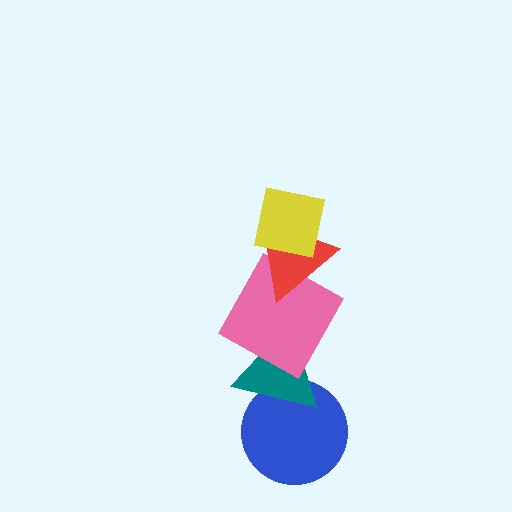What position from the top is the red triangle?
The red triangle is 2nd from the top.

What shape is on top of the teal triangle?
The pink square is on top of the teal triangle.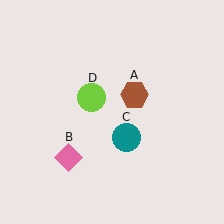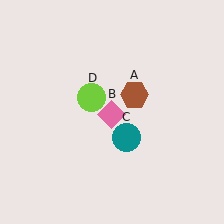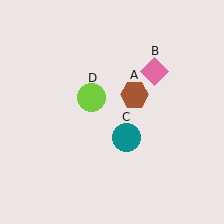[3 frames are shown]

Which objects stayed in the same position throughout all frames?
Brown hexagon (object A) and teal circle (object C) and lime circle (object D) remained stationary.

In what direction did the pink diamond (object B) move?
The pink diamond (object B) moved up and to the right.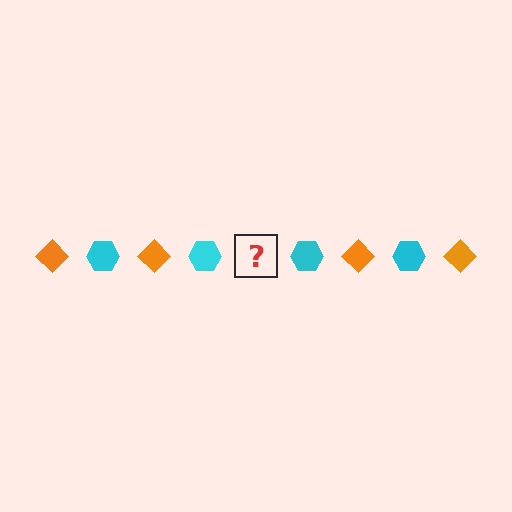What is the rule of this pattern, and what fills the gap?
The rule is that the pattern alternates between orange diamond and cyan hexagon. The gap should be filled with an orange diamond.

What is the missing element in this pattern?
The missing element is an orange diamond.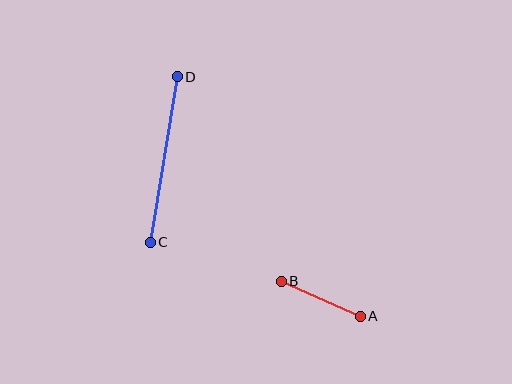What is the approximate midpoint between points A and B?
The midpoint is at approximately (321, 299) pixels.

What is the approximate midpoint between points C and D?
The midpoint is at approximately (164, 159) pixels.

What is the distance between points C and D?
The distance is approximately 168 pixels.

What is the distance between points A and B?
The distance is approximately 86 pixels.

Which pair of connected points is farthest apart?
Points C and D are farthest apart.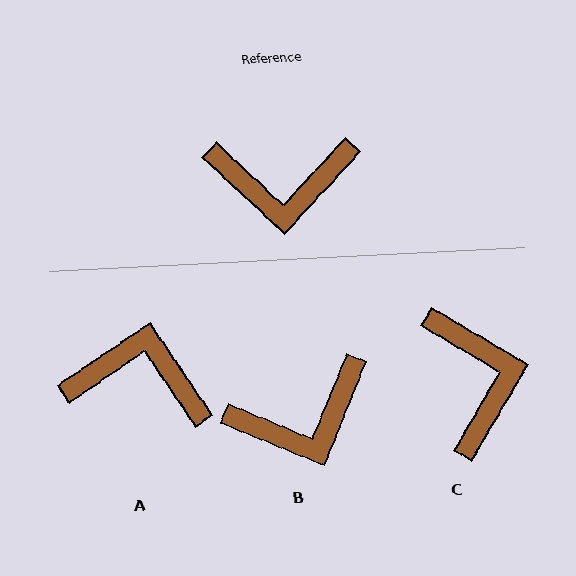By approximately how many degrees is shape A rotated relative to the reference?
Approximately 167 degrees counter-clockwise.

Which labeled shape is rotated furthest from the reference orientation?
A, about 167 degrees away.